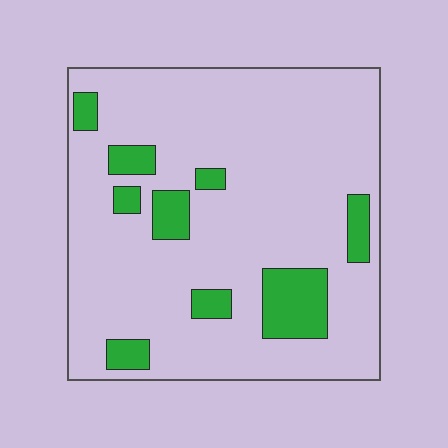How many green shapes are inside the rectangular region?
9.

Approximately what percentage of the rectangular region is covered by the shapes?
Approximately 15%.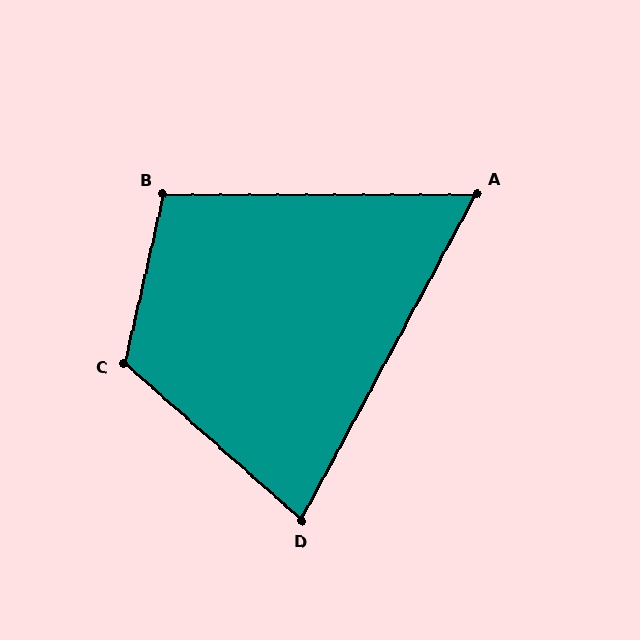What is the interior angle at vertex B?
Approximately 103 degrees (obtuse).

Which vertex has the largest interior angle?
C, at approximately 118 degrees.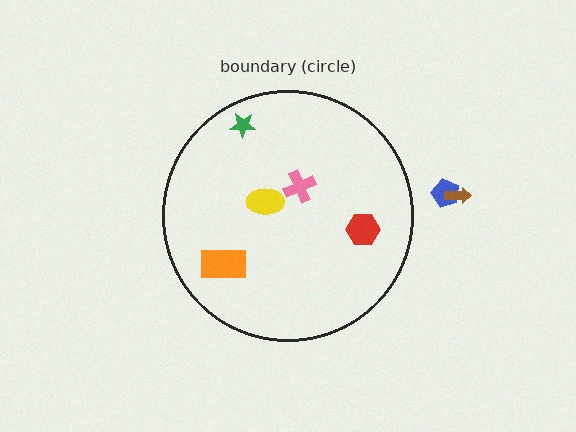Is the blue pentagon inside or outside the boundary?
Outside.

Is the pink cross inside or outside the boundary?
Inside.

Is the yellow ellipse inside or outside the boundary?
Inside.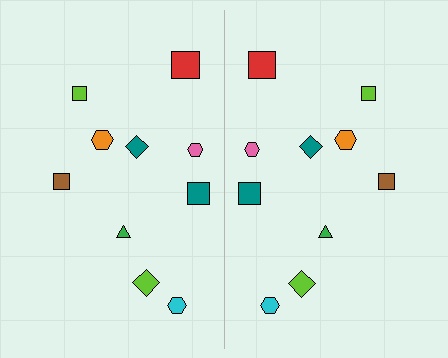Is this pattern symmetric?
Yes, this pattern has bilateral (reflection) symmetry.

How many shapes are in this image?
There are 20 shapes in this image.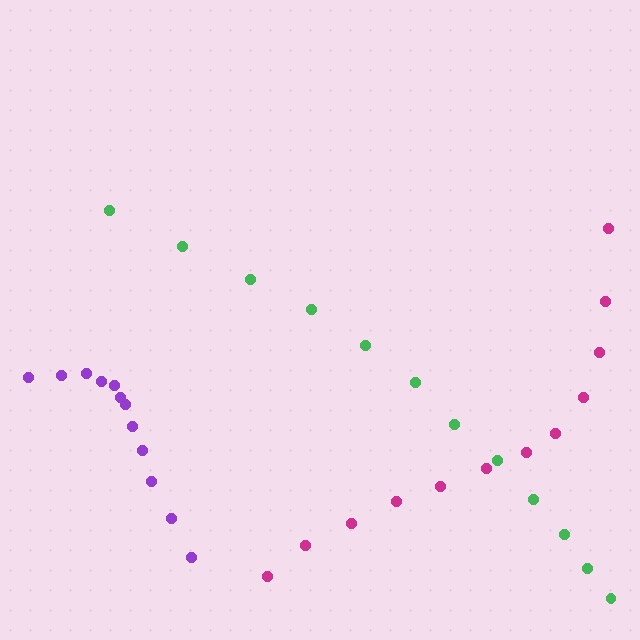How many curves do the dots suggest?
There are 3 distinct paths.